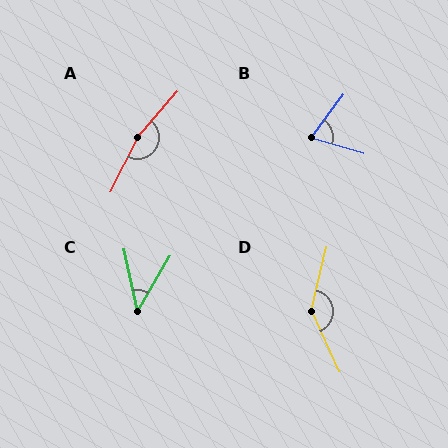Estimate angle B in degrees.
Approximately 70 degrees.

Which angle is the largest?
A, at approximately 166 degrees.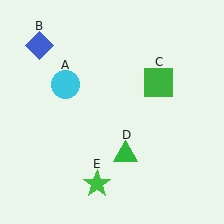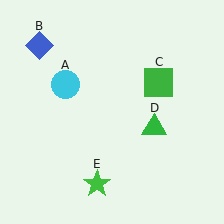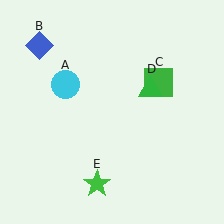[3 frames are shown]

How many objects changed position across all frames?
1 object changed position: green triangle (object D).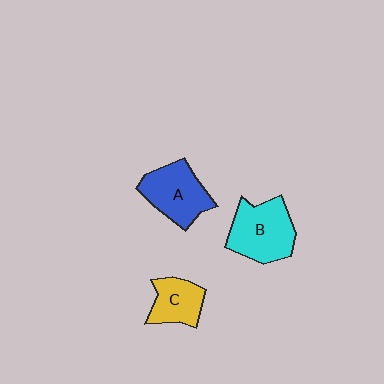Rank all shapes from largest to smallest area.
From largest to smallest: B (cyan), A (blue), C (yellow).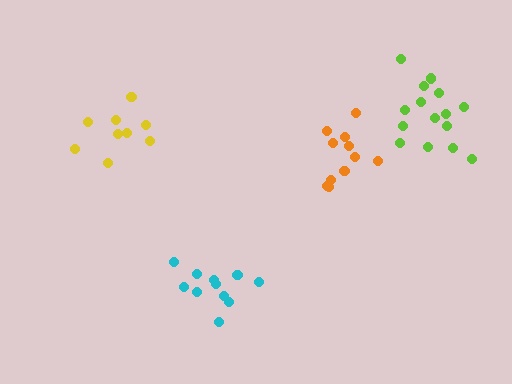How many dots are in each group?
Group 1: 9 dots, Group 2: 11 dots, Group 3: 15 dots, Group 4: 11 dots (46 total).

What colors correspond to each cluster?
The clusters are colored: yellow, cyan, lime, orange.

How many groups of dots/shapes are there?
There are 4 groups.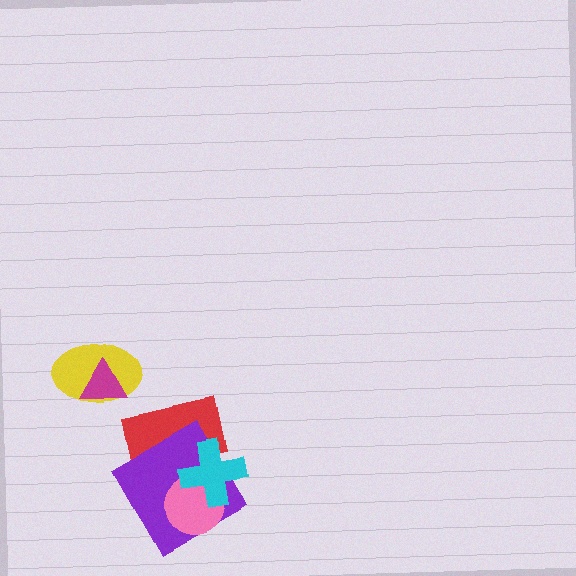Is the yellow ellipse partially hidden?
Yes, it is partially covered by another shape.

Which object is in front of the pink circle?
The cyan cross is in front of the pink circle.